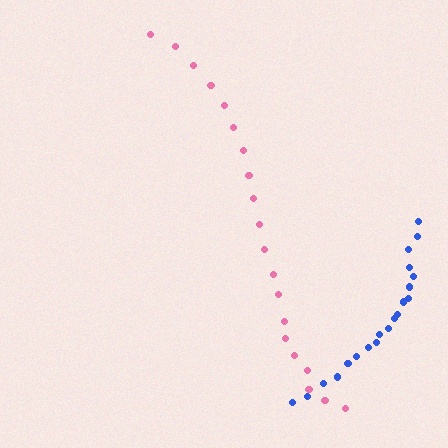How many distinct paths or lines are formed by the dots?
There are 2 distinct paths.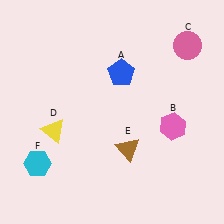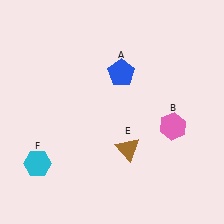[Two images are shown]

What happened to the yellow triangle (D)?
The yellow triangle (D) was removed in Image 2. It was in the bottom-left area of Image 1.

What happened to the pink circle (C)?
The pink circle (C) was removed in Image 2. It was in the top-right area of Image 1.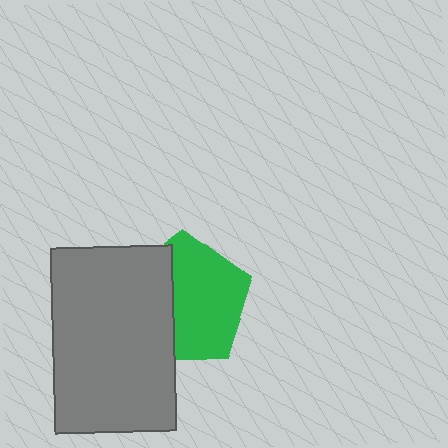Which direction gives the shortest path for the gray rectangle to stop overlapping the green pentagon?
Moving left gives the shortest separation.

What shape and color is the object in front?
The object in front is a gray rectangle.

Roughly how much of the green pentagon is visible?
About half of it is visible (roughly 62%).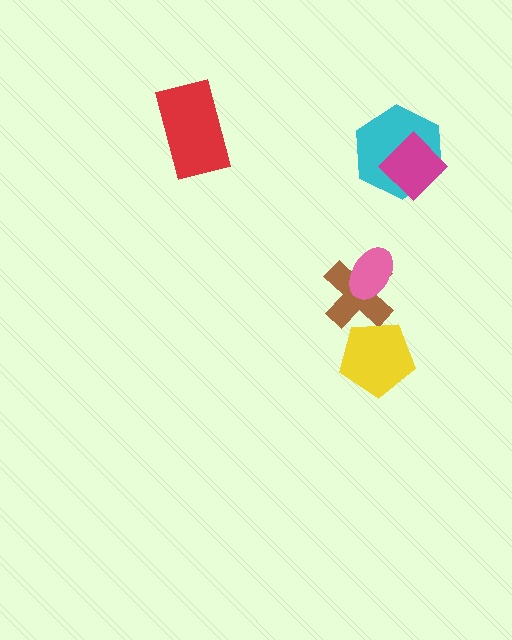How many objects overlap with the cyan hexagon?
1 object overlaps with the cyan hexagon.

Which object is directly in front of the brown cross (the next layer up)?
The pink ellipse is directly in front of the brown cross.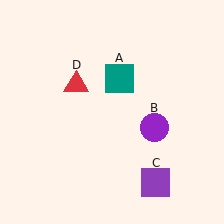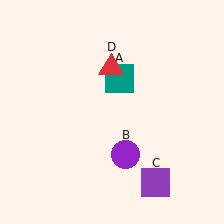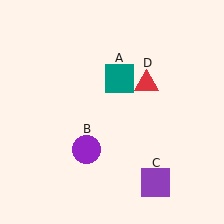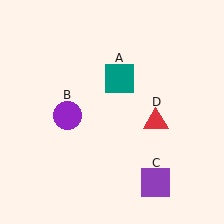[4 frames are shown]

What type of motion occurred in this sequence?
The purple circle (object B), red triangle (object D) rotated clockwise around the center of the scene.